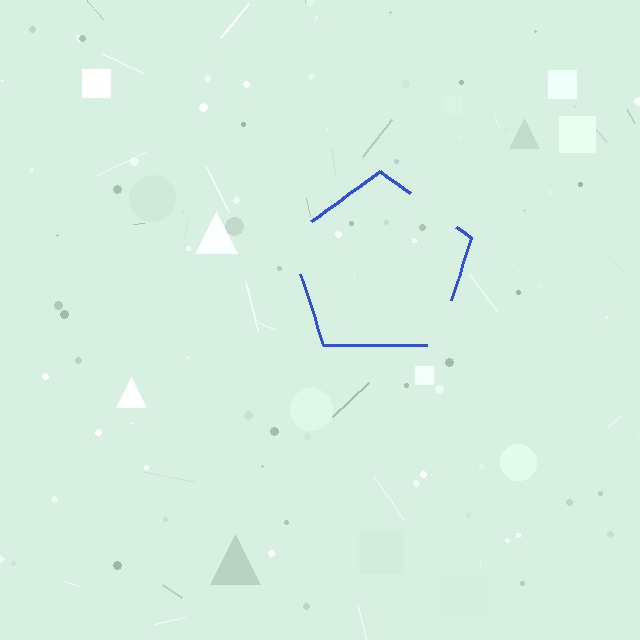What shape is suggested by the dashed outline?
The dashed outline suggests a pentagon.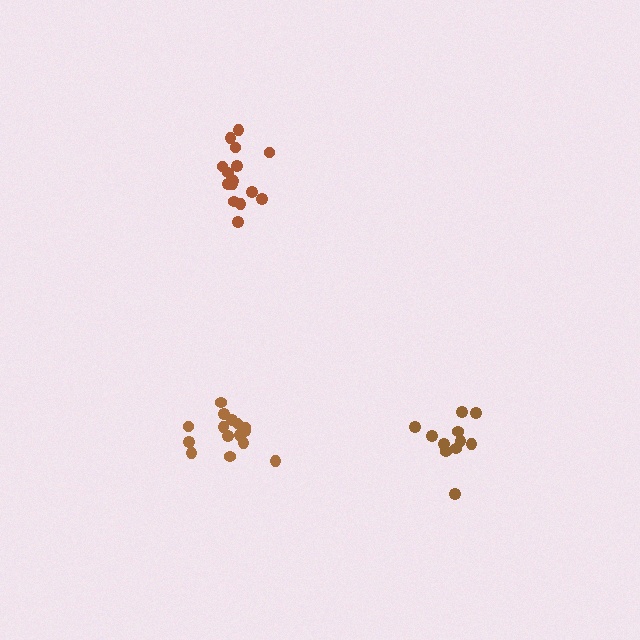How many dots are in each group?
Group 1: 15 dots, Group 2: 15 dots, Group 3: 11 dots (41 total).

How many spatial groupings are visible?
There are 3 spatial groupings.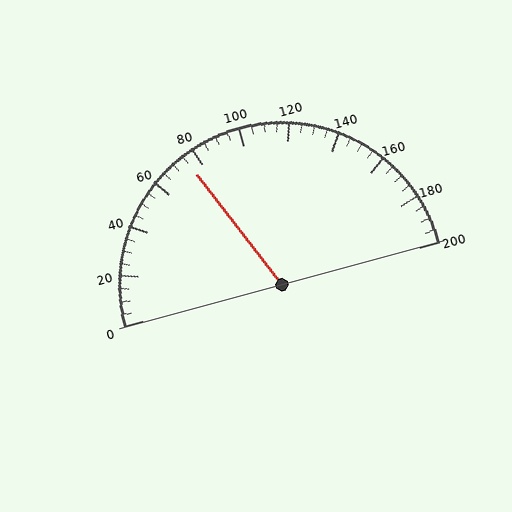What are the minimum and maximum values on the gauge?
The gauge ranges from 0 to 200.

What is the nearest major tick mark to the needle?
The nearest major tick mark is 80.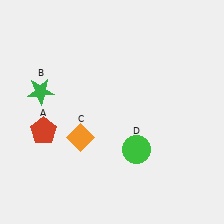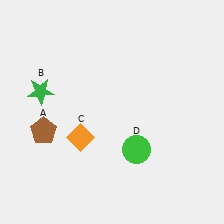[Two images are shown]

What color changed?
The pentagon (A) changed from red in Image 1 to brown in Image 2.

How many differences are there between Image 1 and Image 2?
There is 1 difference between the two images.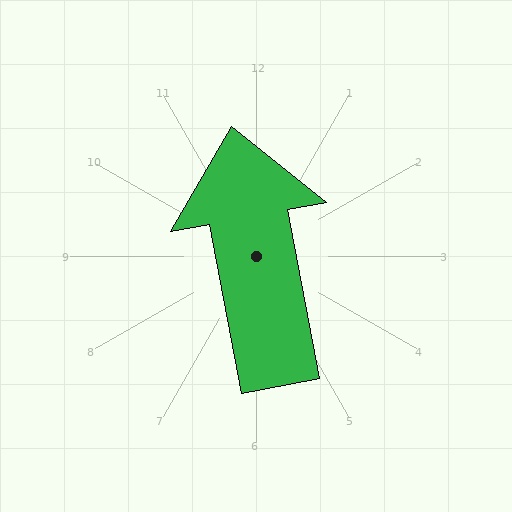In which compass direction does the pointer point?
North.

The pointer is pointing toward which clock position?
Roughly 12 o'clock.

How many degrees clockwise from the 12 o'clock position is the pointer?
Approximately 349 degrees.